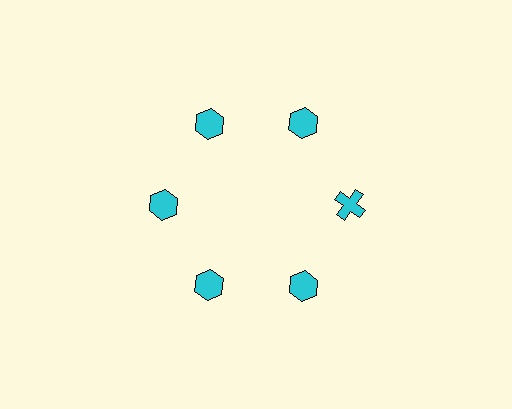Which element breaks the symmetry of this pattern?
The cyan cross at roughly the 3 o'clock position breaks the symmetry. All other shapes are cyan hexagons.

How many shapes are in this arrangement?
There are 6 shapes arranged in a ring pattern.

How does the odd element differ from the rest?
It has a different shape: cross instead of hexagon.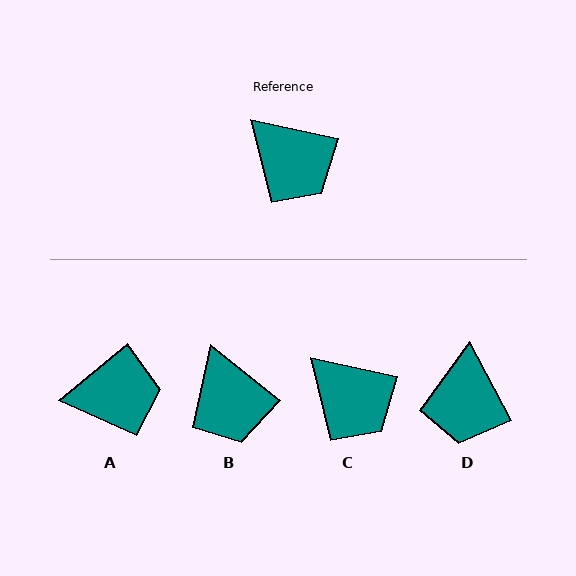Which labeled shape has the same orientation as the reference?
C.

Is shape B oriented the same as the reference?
No, it is off by about 26 degrees.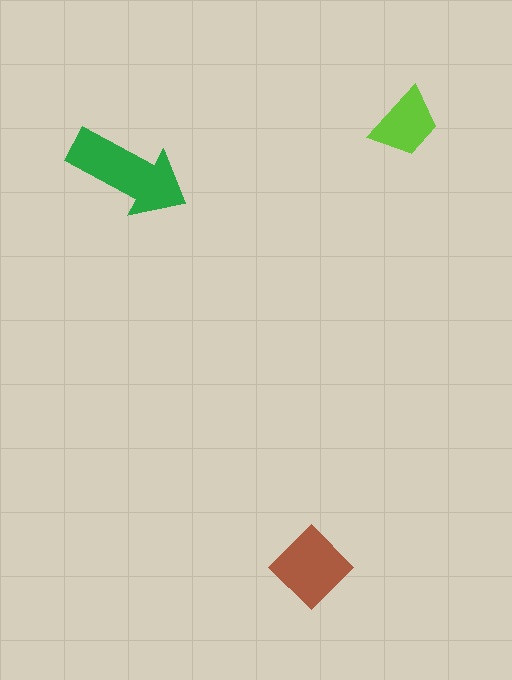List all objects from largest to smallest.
The green arrow, the brown diamond, the lime trapezoid.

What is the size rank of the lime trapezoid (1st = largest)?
3rd.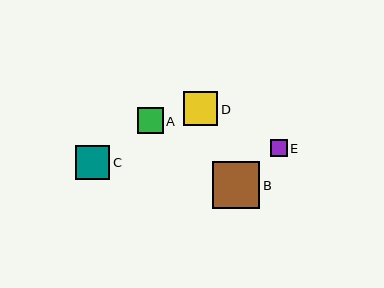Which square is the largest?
Square B is the largest with a size of approximately 47 pixels.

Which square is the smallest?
Square E is the smallest with a size of approximately 17 pixels.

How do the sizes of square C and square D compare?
Square C and square D are approximately the same size.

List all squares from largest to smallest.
From largest to smallest: B, C, D, A, E.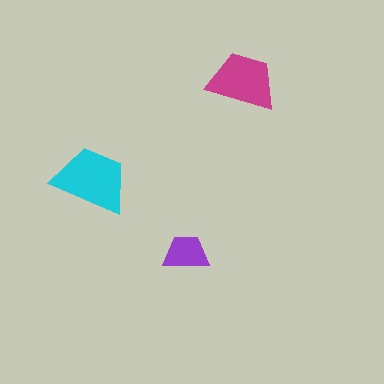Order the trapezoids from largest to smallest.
the cyan one, the magenta one, the purple one.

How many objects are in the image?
There are 3 objects in the image.